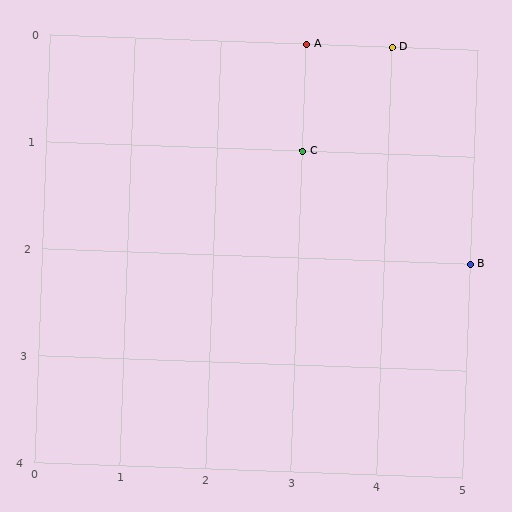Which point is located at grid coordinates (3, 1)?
Point C is at (3, 1).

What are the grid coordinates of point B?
Point B is at grid coordinates (5, 2).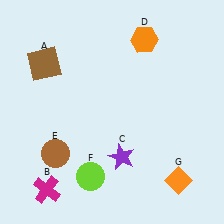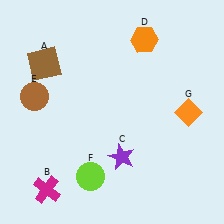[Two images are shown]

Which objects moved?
The objects that moved are: the brown circle (E), the orange diamond (G).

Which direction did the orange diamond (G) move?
The orange diamond (G) moved up.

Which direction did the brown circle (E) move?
The brown circle (E) moved up.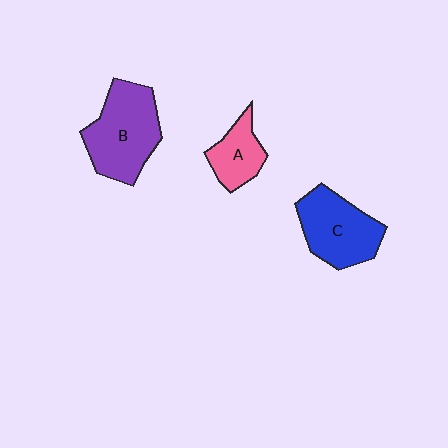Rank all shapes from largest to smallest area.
From largest to smallest: B (purple), C (blue), A (pink).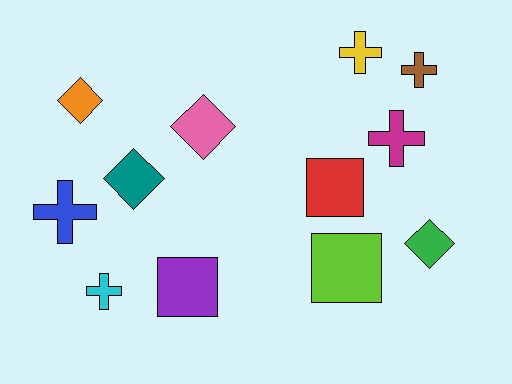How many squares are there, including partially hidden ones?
There are 3 squares.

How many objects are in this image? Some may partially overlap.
There are 12 objects.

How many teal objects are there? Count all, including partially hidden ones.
There is 1 teal object.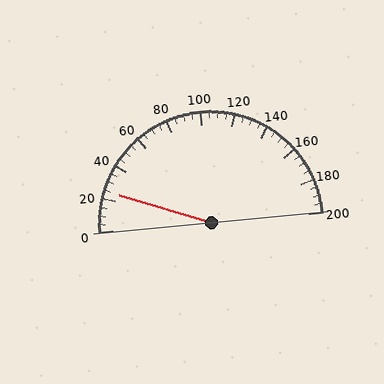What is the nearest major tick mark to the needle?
The nearest major tick mark is 20.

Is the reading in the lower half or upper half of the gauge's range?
The reading is in the lower half of the range (0 to 200).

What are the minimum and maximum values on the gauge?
The gauge ranges from 0 to 200.